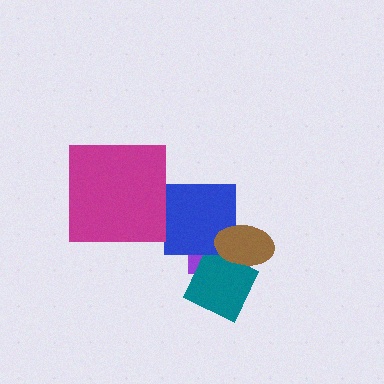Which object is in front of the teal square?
The brown ellipse is in front of the teal square.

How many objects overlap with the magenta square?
0 objects overlap with the magenta square.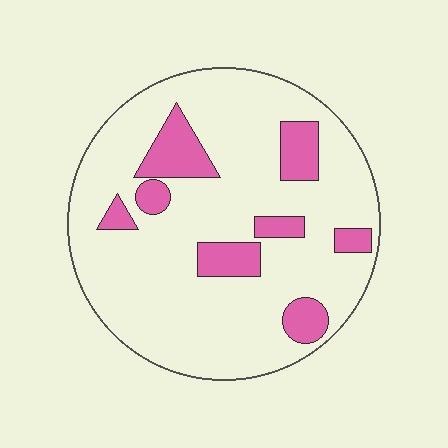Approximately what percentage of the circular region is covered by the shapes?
Approximately 20%.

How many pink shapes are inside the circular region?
8.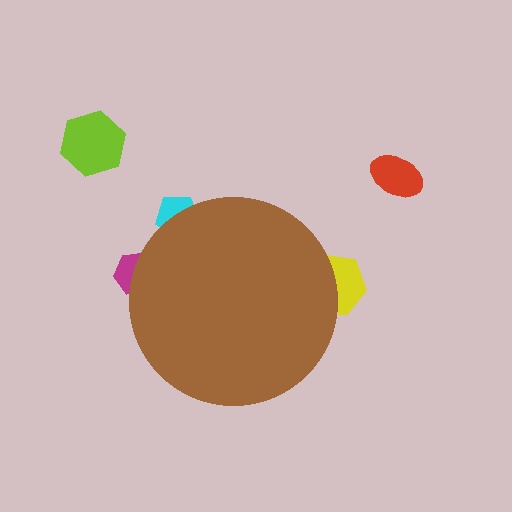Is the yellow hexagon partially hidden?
Yes, the yellow hexagon is partially hidden behind the brown circle.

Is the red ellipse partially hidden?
No, the red ellipse is fully visible.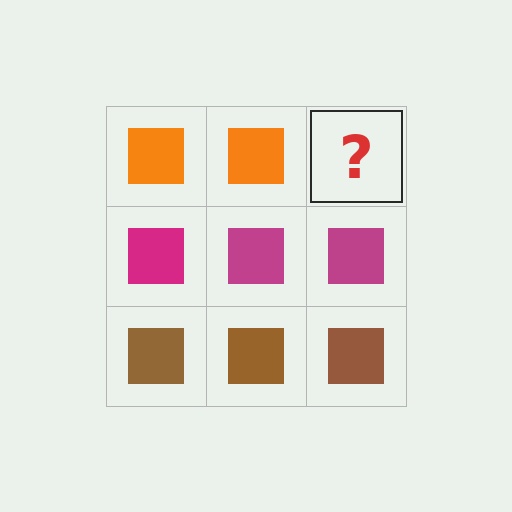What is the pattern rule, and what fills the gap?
The rule is that each row has a consistent color. The gap should be filled with an orange square.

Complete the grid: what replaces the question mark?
The question mark should be replaced with an orange square.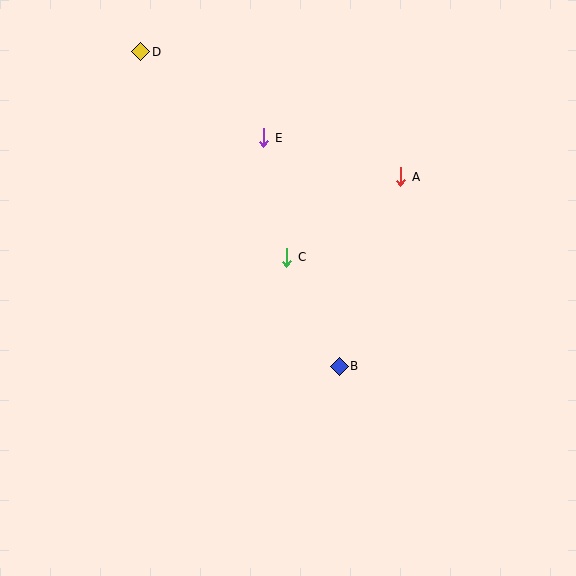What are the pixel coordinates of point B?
Point B is at (339, 366).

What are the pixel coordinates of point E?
Point E is at (264, 138).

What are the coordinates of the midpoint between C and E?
The midpoint between C and E is at (275, 197).